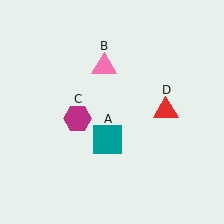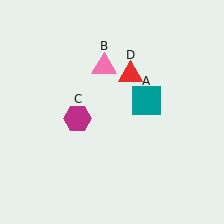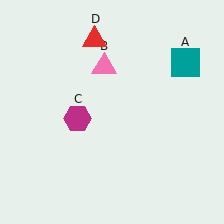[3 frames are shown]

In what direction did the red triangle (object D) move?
The red triangle (object D) moved up and to the left.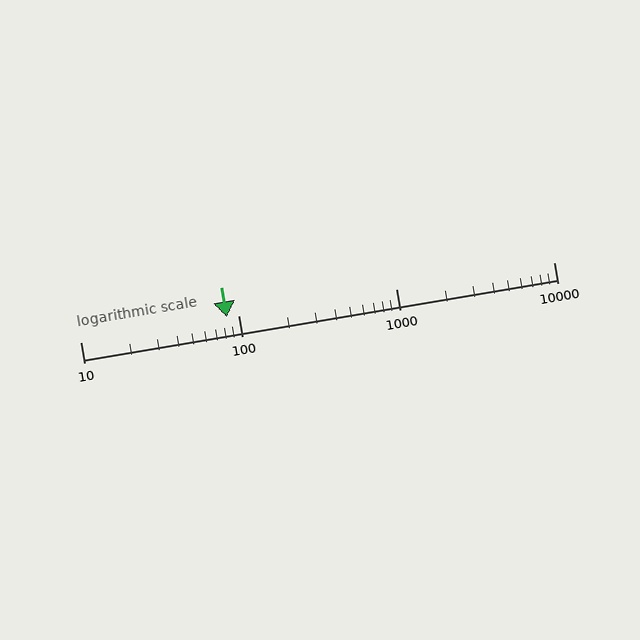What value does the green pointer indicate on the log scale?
The pointer indicates approximately 85.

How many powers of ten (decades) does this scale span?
The scale spans 3 decades, from 10 to 10000.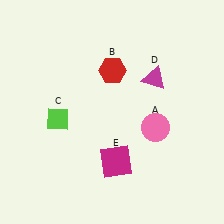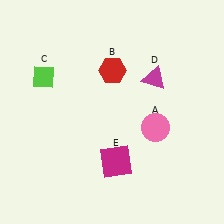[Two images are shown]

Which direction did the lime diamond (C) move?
The lime diamond (C) moved up.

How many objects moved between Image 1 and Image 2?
1 object moved between the two images.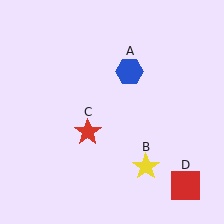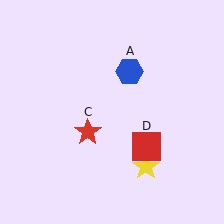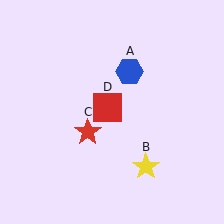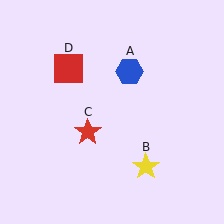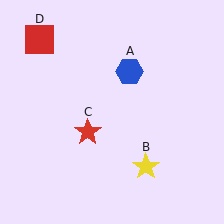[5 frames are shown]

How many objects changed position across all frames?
1 object changed position: red square (object D).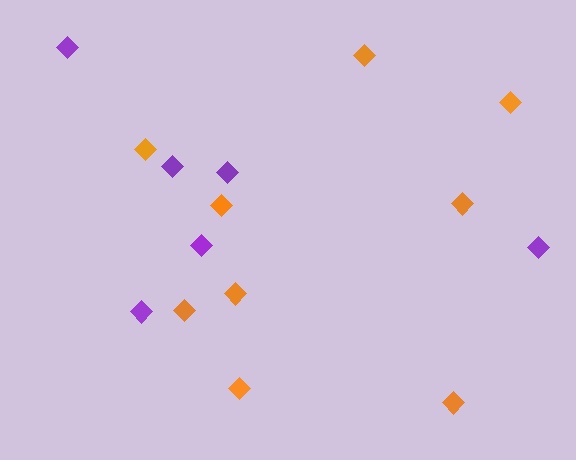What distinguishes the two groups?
There are 2 groups: one group of purple diamonds (6) and one group of orange diamonds (9).